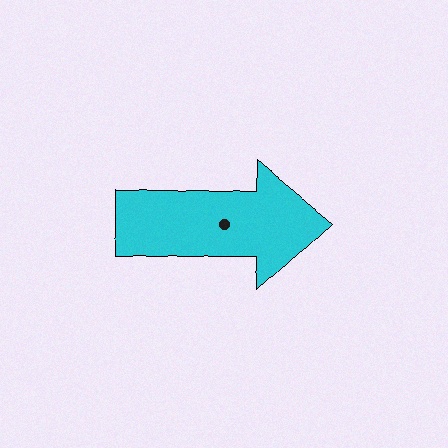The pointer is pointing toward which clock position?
Roughly 3 o'clock.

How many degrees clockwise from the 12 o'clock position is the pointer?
Approximately 89 degrees.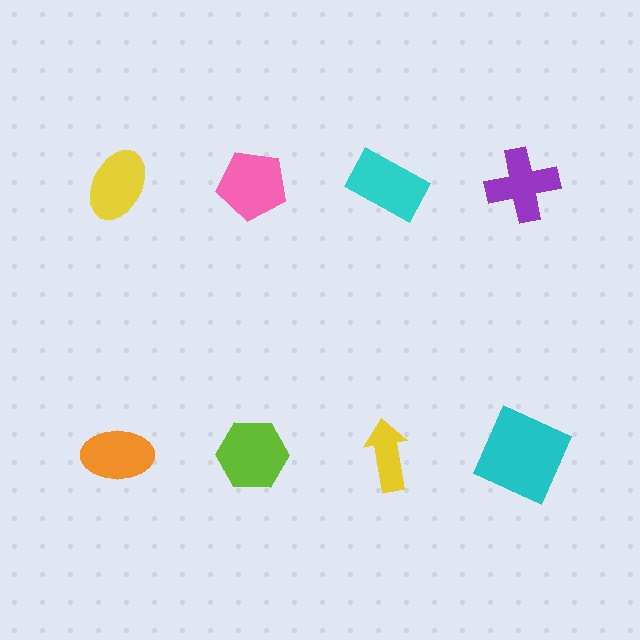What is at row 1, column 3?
A cyan rectangle.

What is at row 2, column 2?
A lime hexagon.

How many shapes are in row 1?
4 shapes.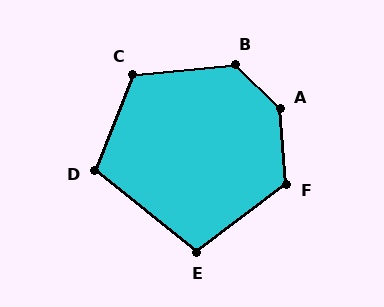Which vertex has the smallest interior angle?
E, at approximately 104 degrees.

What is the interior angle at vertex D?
Approximately 107 degrees (obtuse).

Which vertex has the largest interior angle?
A, at approximately 139 degrees.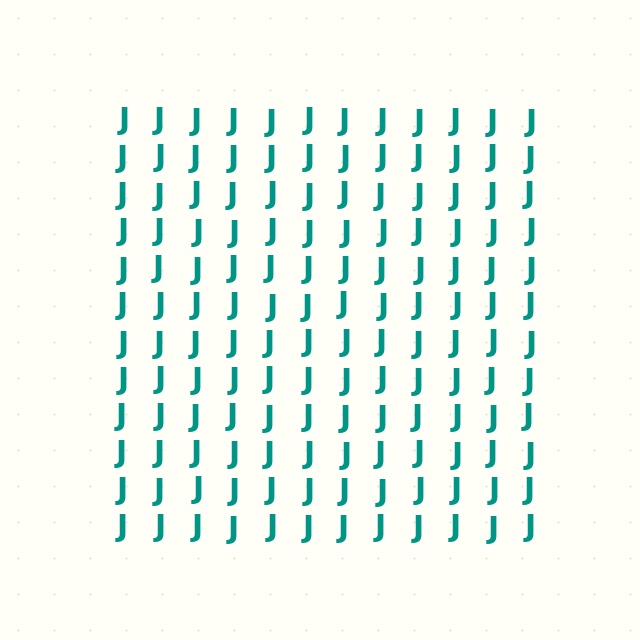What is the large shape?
The large shape is a square.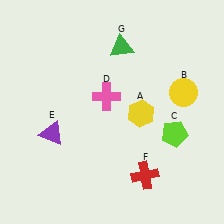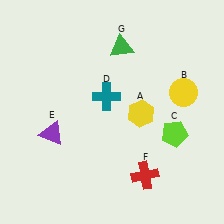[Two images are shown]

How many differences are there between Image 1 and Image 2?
There is 1 difference between the two images.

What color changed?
The cross (D) changed from pink in Image 1 to teal in Image 2.